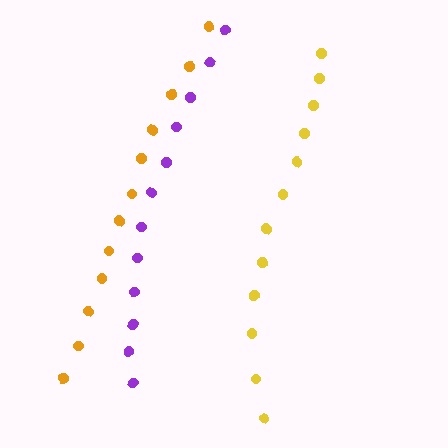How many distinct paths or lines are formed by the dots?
There are 3 distinct paths.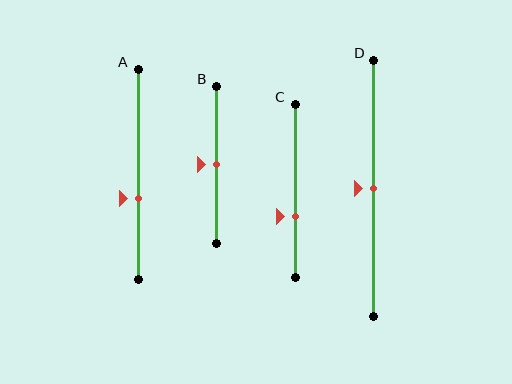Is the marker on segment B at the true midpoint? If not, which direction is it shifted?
Yes, the marker on segment B is at the true midpoint.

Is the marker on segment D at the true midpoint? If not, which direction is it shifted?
Yes, the marker on segment D is at the true midpoint.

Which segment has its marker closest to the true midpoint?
Segment B has its marker closest to the true midpoint.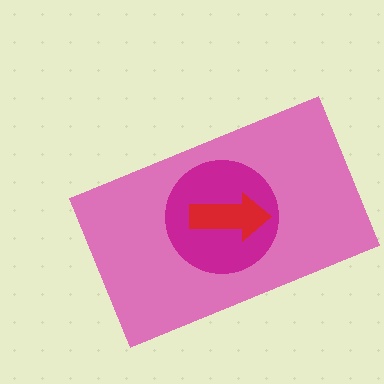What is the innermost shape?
The red arrow.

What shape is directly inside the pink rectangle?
The magenta circle.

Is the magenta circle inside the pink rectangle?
Yes.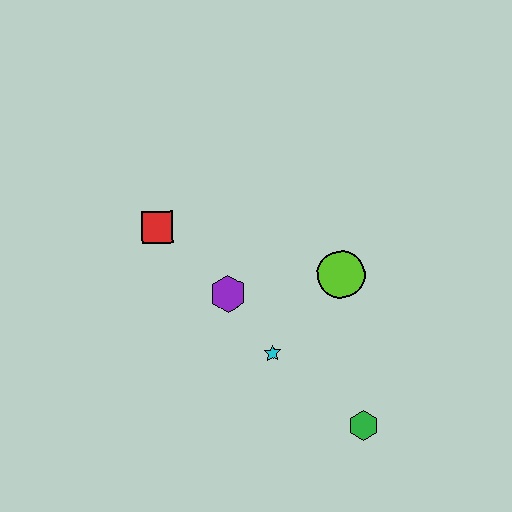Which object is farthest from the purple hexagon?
The green hexagon is farthest from the purple hexagon.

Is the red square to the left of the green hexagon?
Yes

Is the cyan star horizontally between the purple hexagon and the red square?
No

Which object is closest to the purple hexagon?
The cyan star is closest to the purple hexagon.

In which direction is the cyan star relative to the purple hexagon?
The cyan star is below the purple hexagon.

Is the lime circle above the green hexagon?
Yes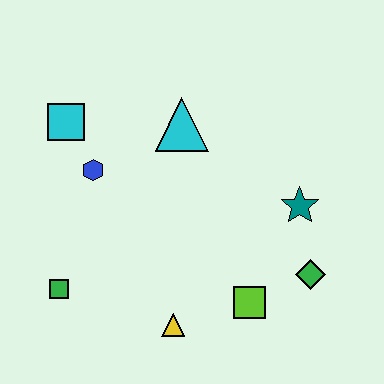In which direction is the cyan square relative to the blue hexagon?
The cyan square is above the blue hexagon.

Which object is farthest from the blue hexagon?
The green diamond is farthest from the blue hexagon.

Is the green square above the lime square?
Yes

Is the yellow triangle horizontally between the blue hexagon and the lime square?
Yes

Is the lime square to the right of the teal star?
No